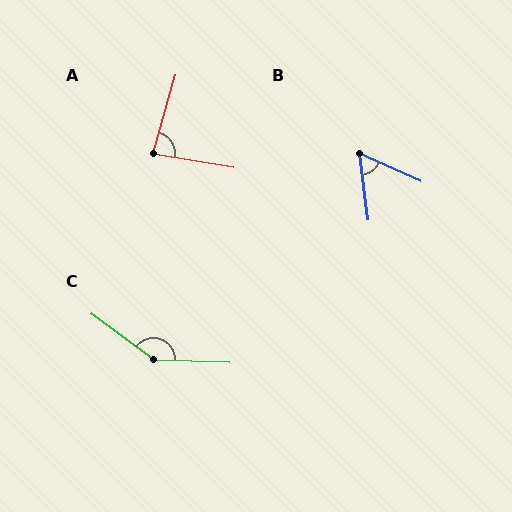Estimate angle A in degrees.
Approximately 83 degrees.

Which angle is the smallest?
B, at approximately 59 degrees.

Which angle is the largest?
C, at approximately 146 degrees.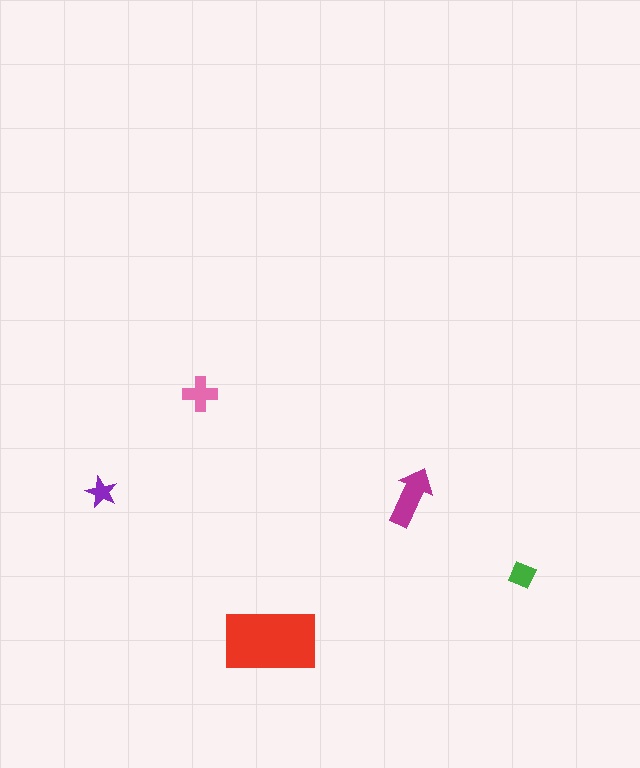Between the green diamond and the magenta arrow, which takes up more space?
The magenta arrow.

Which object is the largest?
The red rectangle.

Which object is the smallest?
The purple star.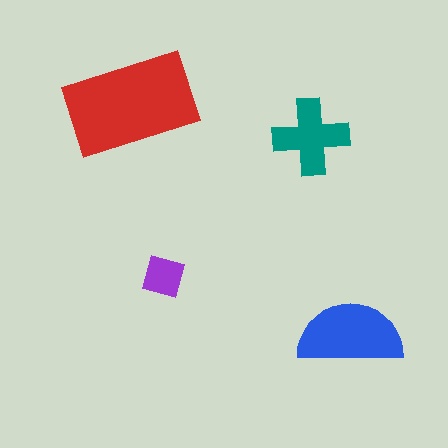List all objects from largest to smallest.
The red rectangle, the blue semicircle, the teal cross, the purple diamond.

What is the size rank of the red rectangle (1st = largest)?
1st.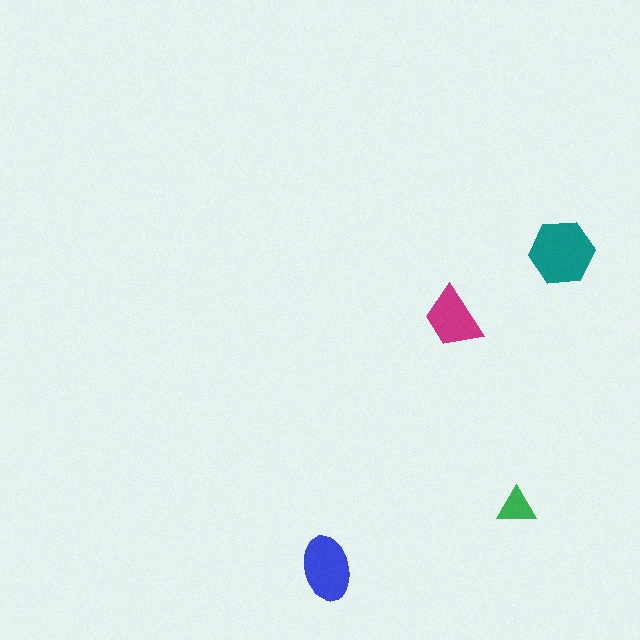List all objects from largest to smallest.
The teal hexagon, the blue ellipse, the magenta trapezoid, the green triangle.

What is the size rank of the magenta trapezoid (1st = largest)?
3rd.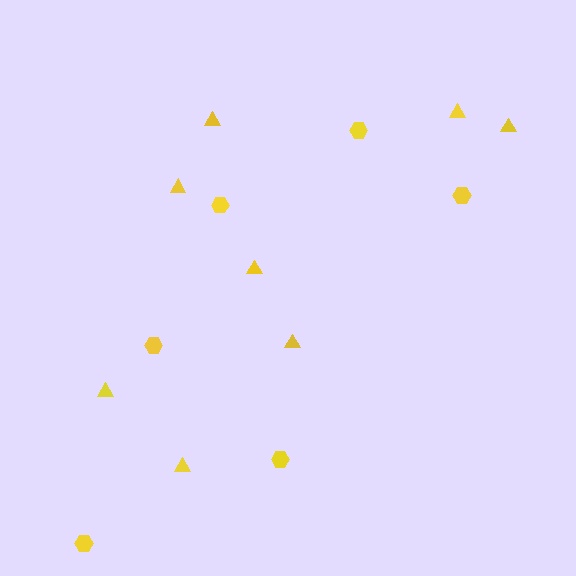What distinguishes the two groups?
There are 2 groups: one group of triangles (8) and one group of hexagons (6).